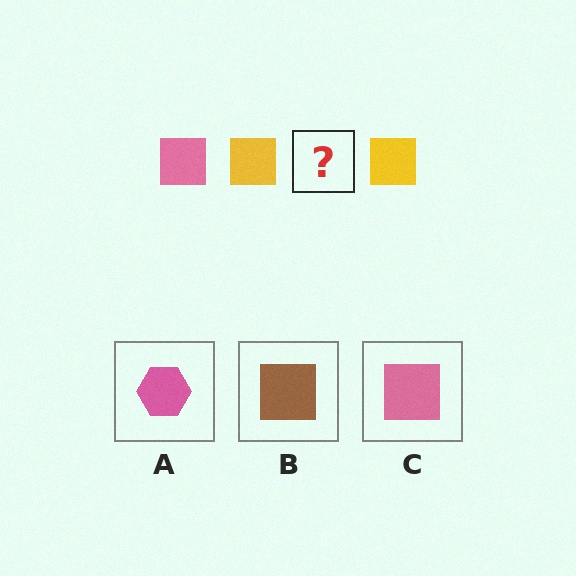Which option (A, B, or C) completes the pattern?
C.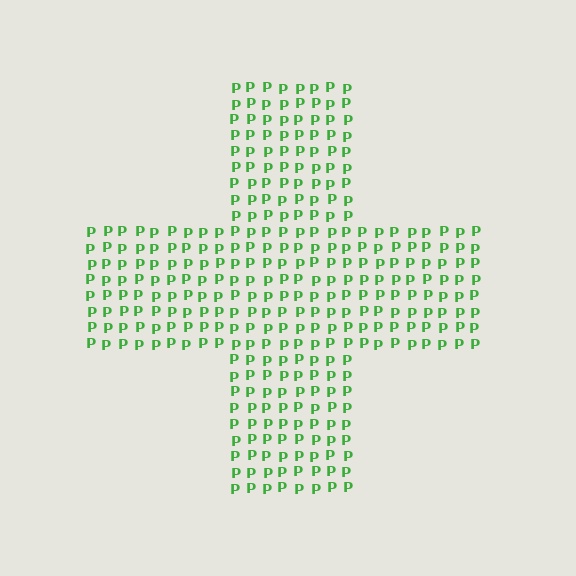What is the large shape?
The large shape is a cross.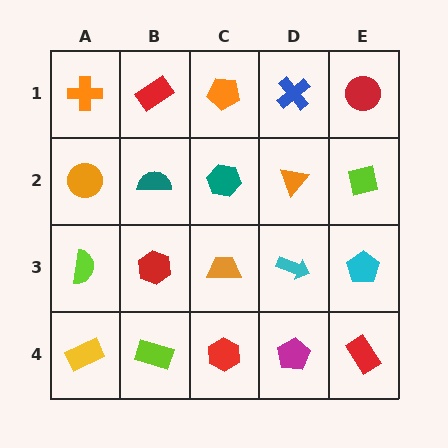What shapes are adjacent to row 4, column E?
A cyan pentagon (row 3, column E), a magenta pentagon (row 4, column D).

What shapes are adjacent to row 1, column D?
An orange triangle (row 2, column D), an orange pentagon (row 1, column C), a red circle (row 1, column E).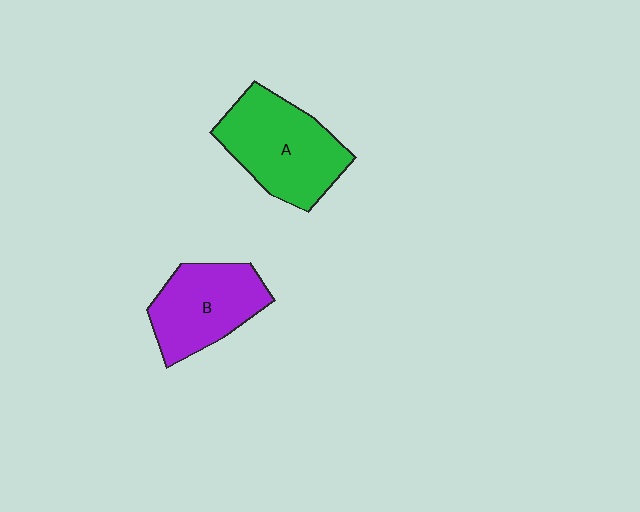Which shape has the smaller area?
Shape B (purple).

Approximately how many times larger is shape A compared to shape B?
Approximately 1.2 times.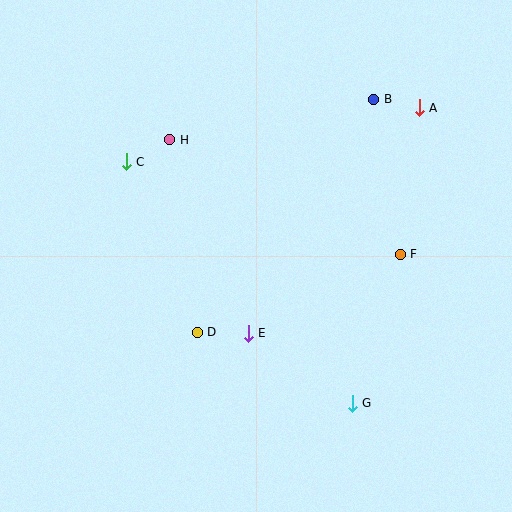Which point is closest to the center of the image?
Point E at (248, 333) is closest to the center.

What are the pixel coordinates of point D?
Point D is at (197, 332).